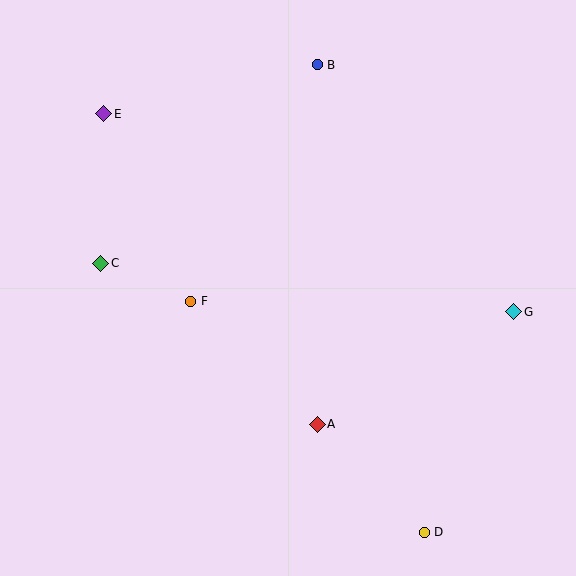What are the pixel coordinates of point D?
Point D is at (424, 532).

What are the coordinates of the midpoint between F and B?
The midpoint between F and B is at (254, 183).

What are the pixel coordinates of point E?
Point E is at (104, 114).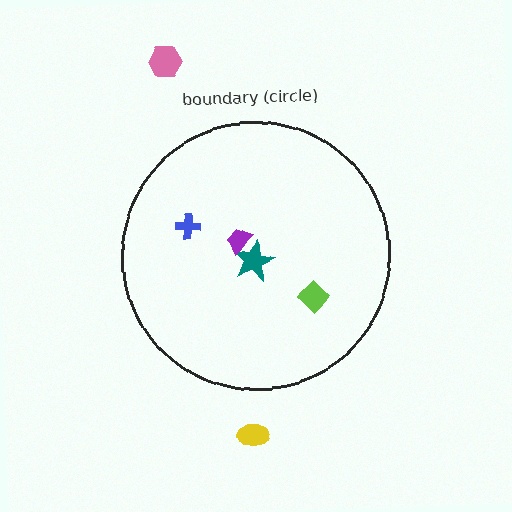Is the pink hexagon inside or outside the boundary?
Outside.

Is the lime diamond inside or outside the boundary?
Inside.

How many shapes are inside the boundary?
4 inside, 2 outside.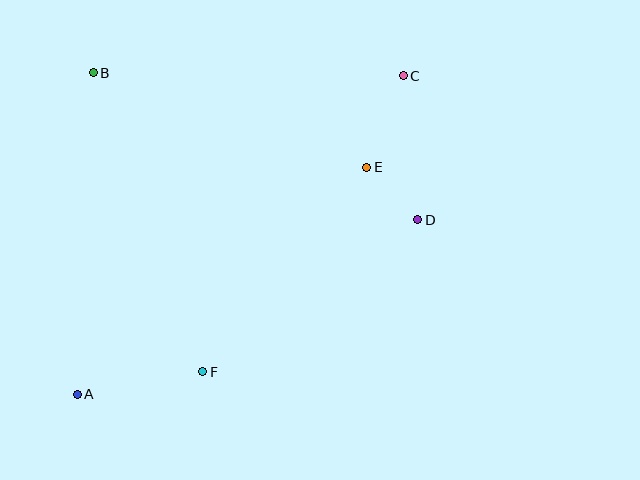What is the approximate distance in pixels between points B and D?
The distance between B and D is approximately 356 pixels.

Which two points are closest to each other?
Points D and E are closest to each other.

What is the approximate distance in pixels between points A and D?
The distance between A and D is approximately 382 pixels.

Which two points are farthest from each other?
Points A and C are farthest from each other.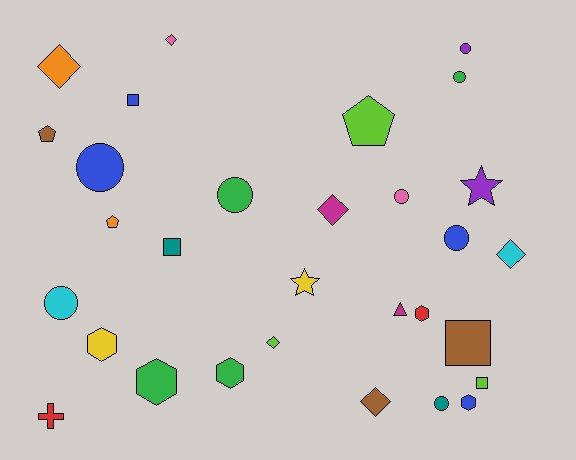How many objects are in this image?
There are 30 objects.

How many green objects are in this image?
There are 4 green objects.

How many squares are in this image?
There are 4 squares.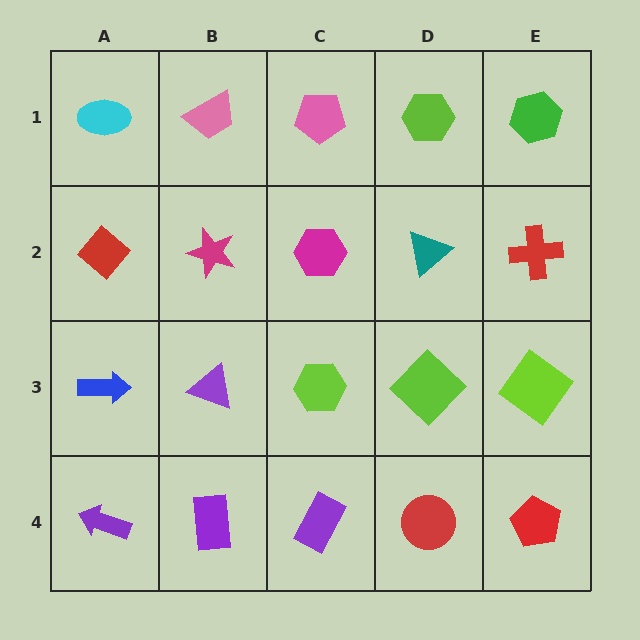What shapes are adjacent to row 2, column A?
A cyan ellipse (row 1, column A), a blue arrow (row 3, column A), a magenta star (row 2, column B).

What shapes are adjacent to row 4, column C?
A lime hexagon (row 3, column C), a purple rectangle (row 4, column B), a red circle (row 4, column D).